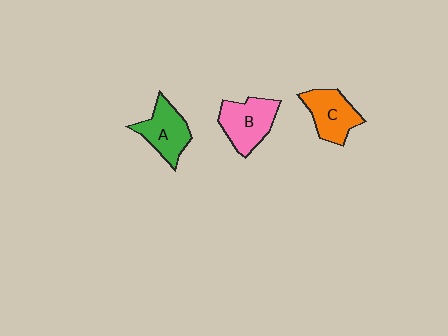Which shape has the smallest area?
Shape C (orange).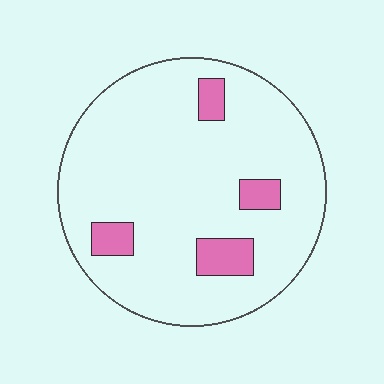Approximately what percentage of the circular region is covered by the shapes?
Approximately 10%.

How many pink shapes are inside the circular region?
4.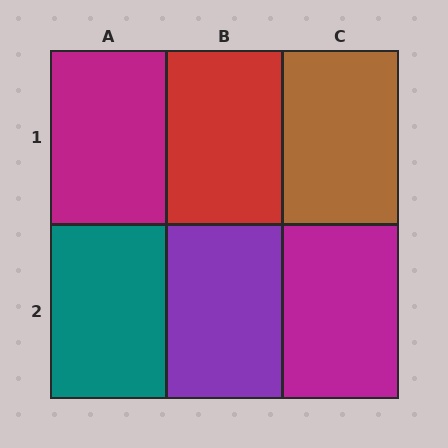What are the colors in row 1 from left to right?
Magenta, red, brown.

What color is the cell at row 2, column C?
Magenta.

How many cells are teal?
1 cell is teal.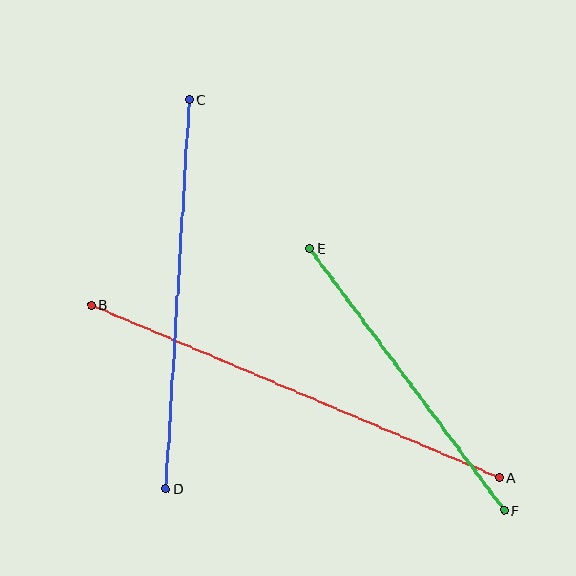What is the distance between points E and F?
The distance is approximately 326 pixels.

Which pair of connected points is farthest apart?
Points A and B are farthest apart.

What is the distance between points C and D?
The distance is approximately 390 pixels.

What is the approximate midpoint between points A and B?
The midpoint is at approximately (295, 391) pixels.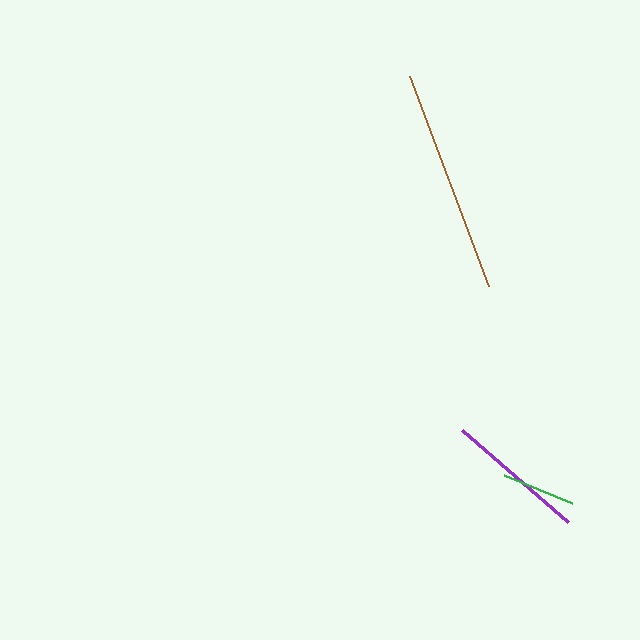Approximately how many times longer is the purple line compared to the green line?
The purple line is approximately 1.9 times the length of the green line.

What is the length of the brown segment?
The brown segment is approximately 224 pixels long.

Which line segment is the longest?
The brown line is the longest at approximately 224 pixels.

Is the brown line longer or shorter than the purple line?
The brown line is longer than the purple line.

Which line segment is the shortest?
The green line is the shortest at approximately 74 pixels.